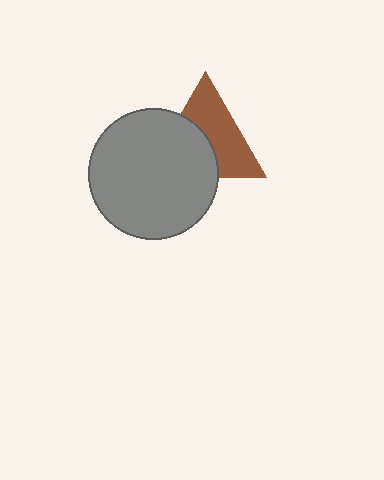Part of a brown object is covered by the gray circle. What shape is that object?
It is a triangle.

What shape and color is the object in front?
The object in front is a gray circle.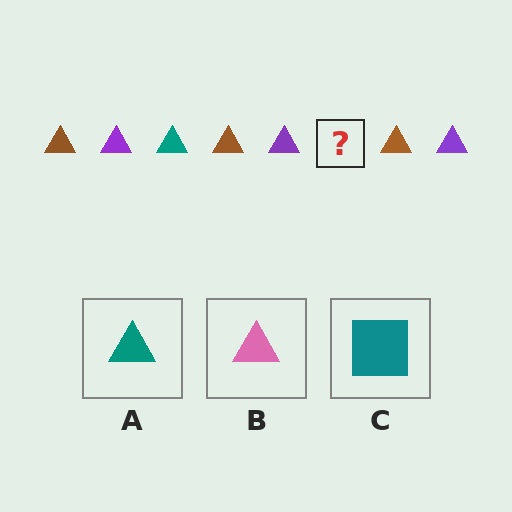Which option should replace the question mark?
Option A.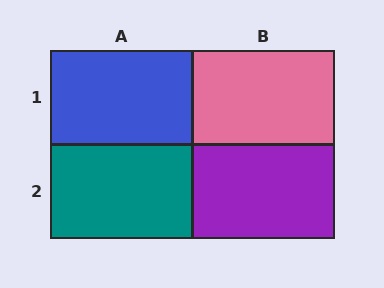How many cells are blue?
1 cell is blue.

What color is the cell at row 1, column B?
Pink.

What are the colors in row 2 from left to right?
Teal, purple.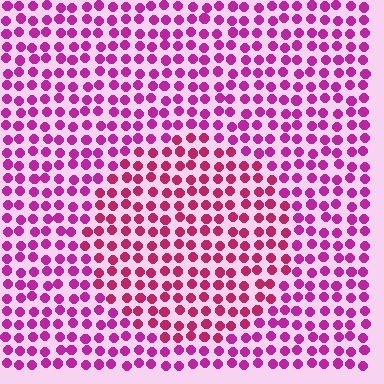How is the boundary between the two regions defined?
The boundary is defined purely by a slight shift in hue (about 23 degrees). Spacing, size, and orientation are identical on both sides.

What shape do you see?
I see a circle.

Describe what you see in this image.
The image is filled with small magenta elements in a uniform arrangement. A circle-shaped region is visible where the elements are tinted to a slightly different hue, forming a subtle color boundary.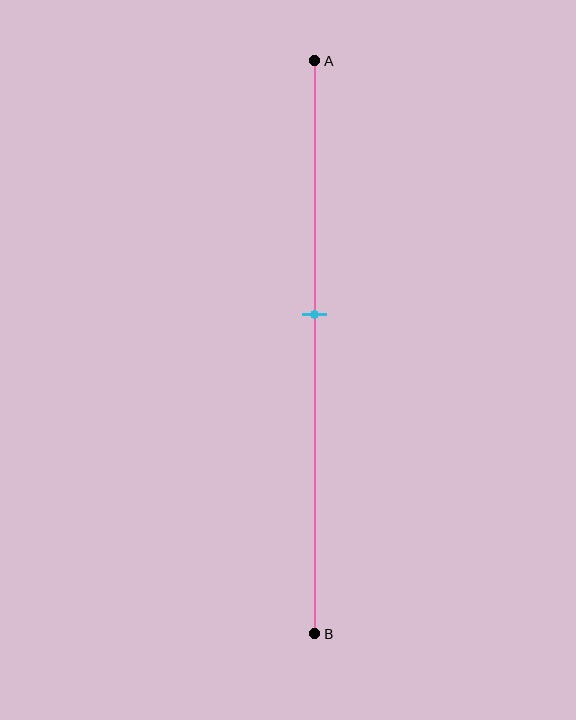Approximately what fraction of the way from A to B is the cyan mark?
The cyan mark is approximately 45% of the way from A to B.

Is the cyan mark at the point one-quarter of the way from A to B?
No, the mark is at about 45% from A, not at the 25% one-quarter point.